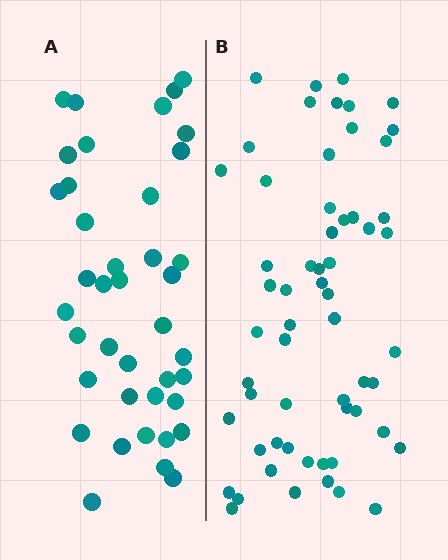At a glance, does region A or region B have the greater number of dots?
Region B (the right region) has more dots.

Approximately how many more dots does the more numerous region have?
Region B has approximately 20 more dots than region A.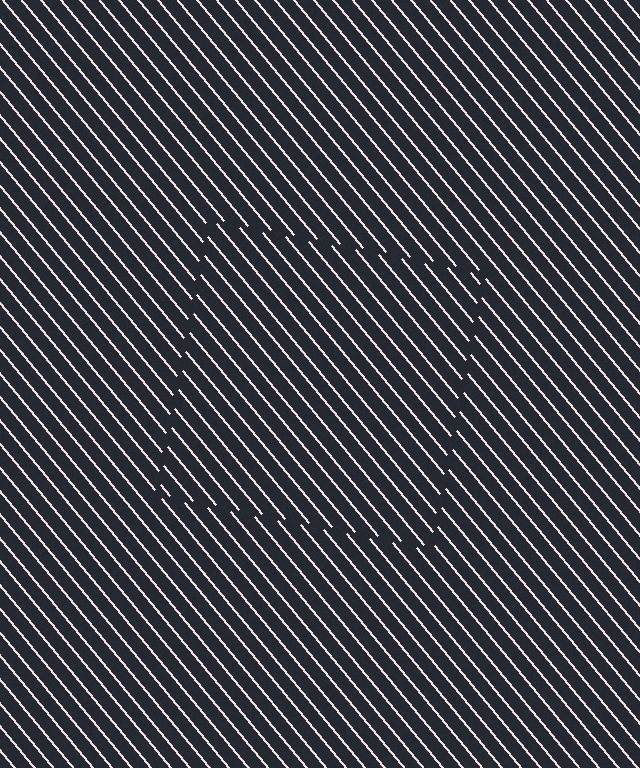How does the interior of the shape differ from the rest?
The interior of the shape contains the same grating, shifted by half a period — the contour is defined by the phase discontinuity where line-ends from the inner and outer gratings abut.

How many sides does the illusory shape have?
4 sides — the line-ends trace a square.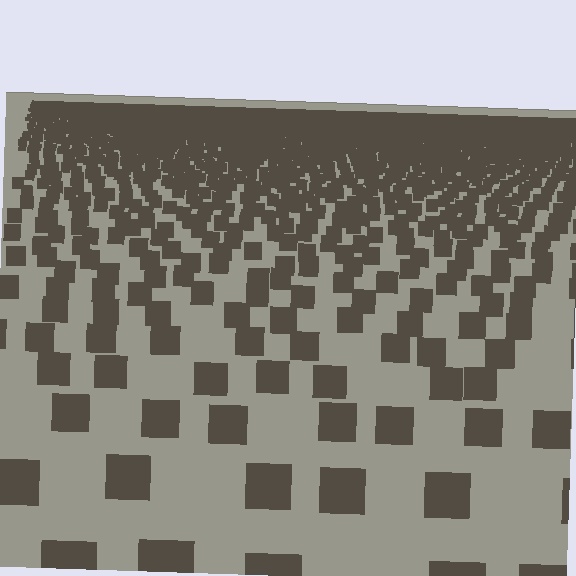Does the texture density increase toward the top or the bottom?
Density increases toward the top.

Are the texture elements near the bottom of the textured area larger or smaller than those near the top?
Larger. Near the bottom, elements are closer to the viewer and appear at a bigger on-screen size.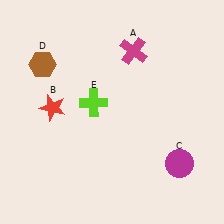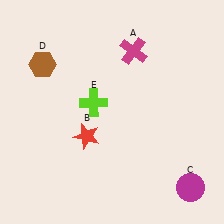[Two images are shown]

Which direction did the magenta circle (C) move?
The magenta circle (C) moved down.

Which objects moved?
The objects that moved are: the red star (B), the magenta circle (C).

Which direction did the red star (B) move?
The red star (B) moved right.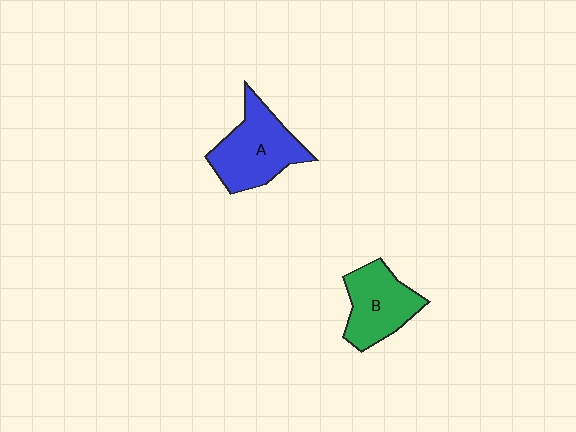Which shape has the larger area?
Shape A (blue).